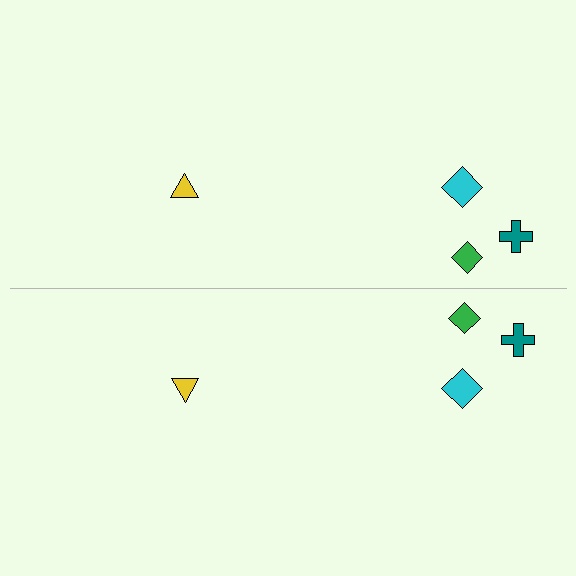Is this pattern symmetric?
Yes, this pattern has bilateral (reflection) symmetry.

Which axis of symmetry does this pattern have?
The pattern has a horizontal axis of symmetry running through the center of the image.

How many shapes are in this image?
There are 8 shapes in this image.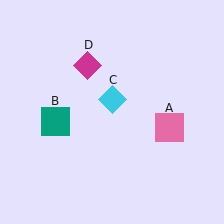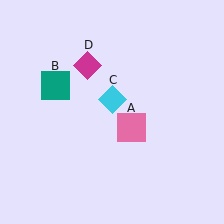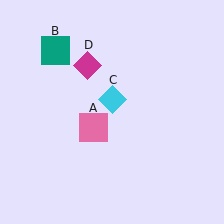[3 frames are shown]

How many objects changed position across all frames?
2 objects changed position: pink square (object A), teal square (object B).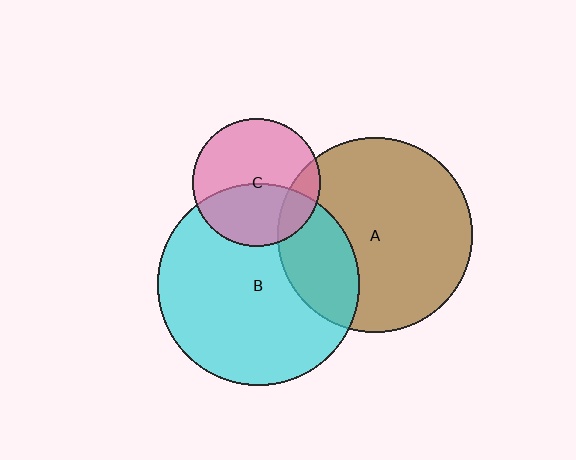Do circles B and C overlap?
Yes.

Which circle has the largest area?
Circle B (cyan).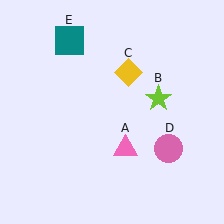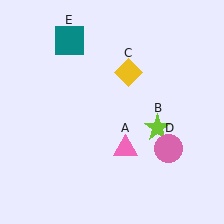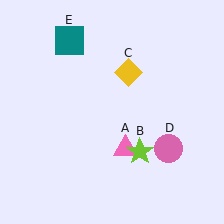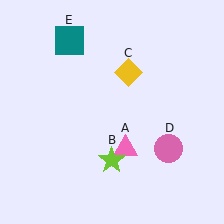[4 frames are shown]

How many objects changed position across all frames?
1 object changed position: lime star (object B).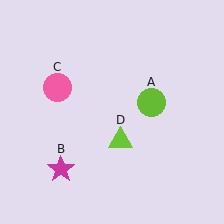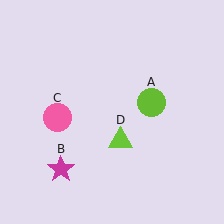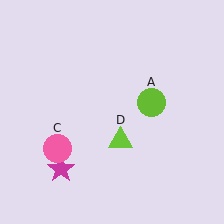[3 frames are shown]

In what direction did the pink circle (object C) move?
The pink circle (object C) moved down.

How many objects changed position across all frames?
1 object changed position: pink circle (object C).